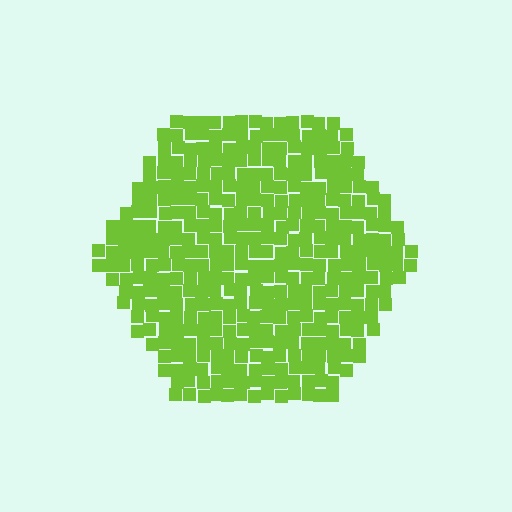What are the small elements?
The small elements are squares.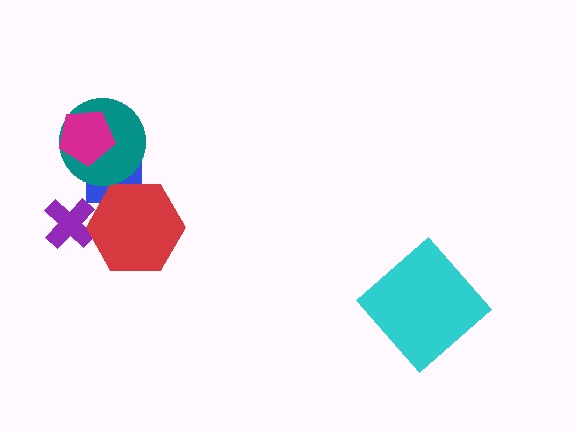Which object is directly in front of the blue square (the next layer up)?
The red hexagon is directly in front of the blue square.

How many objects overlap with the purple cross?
1 object overlaps with the purple cross.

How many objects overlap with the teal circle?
2 objects overlap with the teal circle.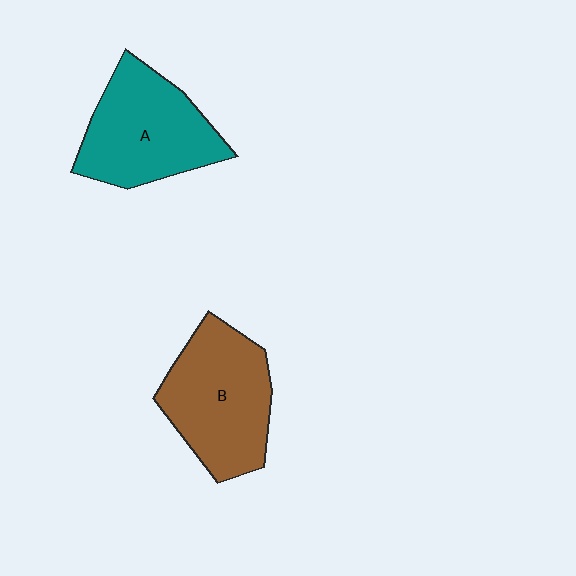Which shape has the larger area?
Shape B (brown).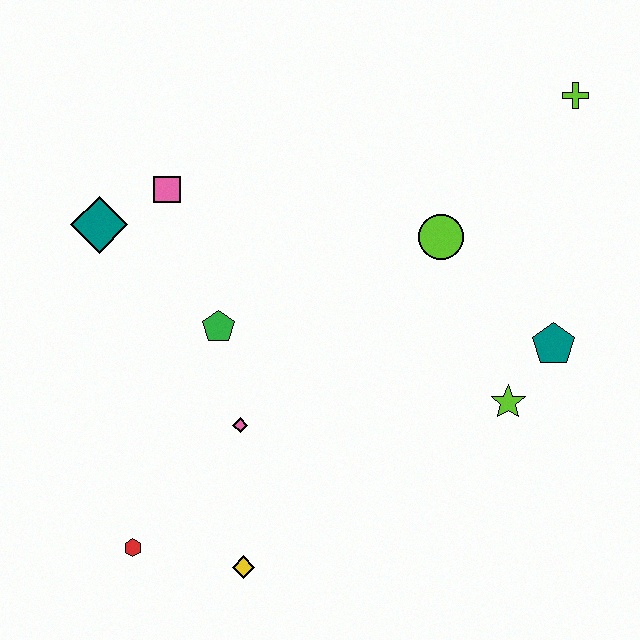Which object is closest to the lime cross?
The lime circle is closest to the lime cross.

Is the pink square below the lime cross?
Yes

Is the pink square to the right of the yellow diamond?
No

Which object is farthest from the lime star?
The teal diamond is farthest from the lime star.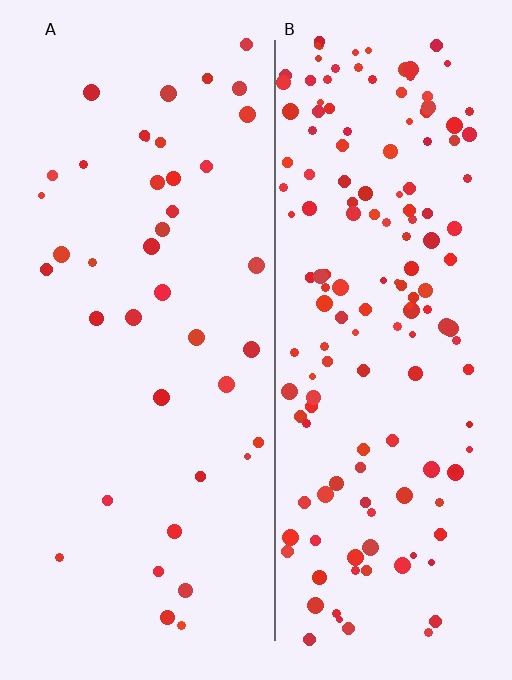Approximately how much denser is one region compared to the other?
Approximately 3.7× — region B over region A.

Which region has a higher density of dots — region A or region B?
B (the right).